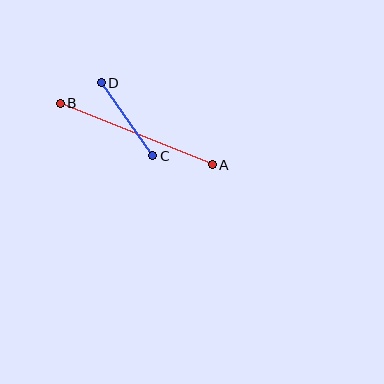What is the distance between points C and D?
The distance is approximately 89 pixels.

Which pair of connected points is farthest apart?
Points A and B are farthest apart.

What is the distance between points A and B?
The distance is approximately 164 pixels.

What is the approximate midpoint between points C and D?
The midpoint is at approximately (127, 119) pixels.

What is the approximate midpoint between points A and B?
The midpoint is at approximately (136, 134) pixels.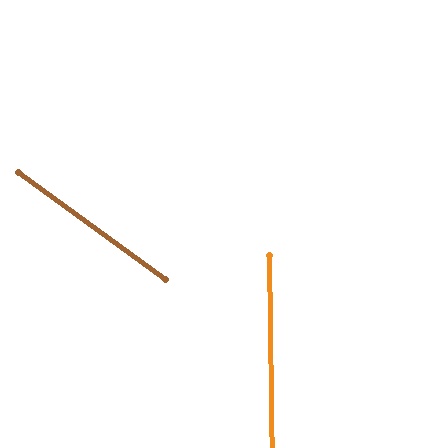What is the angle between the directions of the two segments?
Approximately 53 degrees.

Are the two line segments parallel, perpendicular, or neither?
Neither parallel nor perpendicular — they differ by about 53°.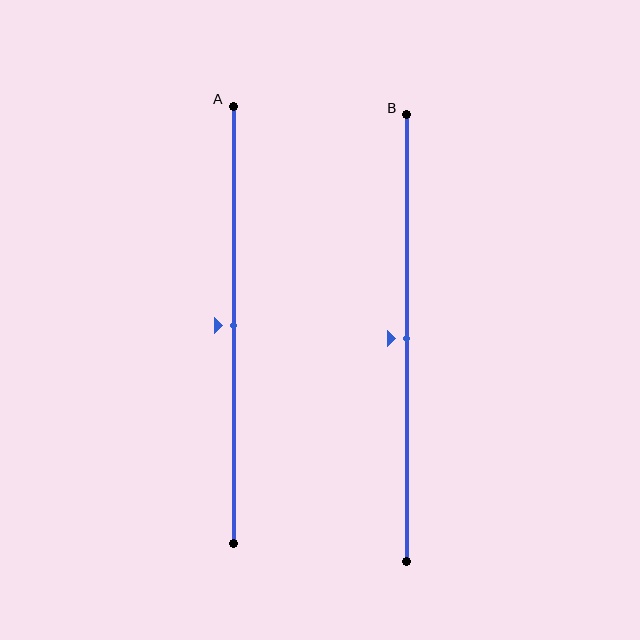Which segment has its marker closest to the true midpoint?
Segment A has its marker closest to the true midpoint.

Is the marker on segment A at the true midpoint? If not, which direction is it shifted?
Yes, the marker on segment A is at the true midpoint.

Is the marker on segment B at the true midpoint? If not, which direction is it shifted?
Yes, the marker on segment B is at the true midpoint.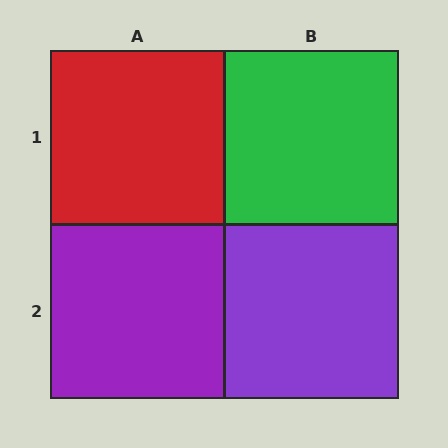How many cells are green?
1 cell is green.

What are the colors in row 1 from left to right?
Red, green.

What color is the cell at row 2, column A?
Purple.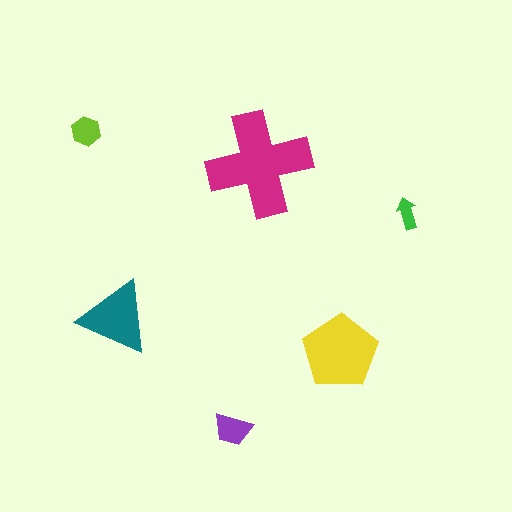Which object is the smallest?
The green arrow.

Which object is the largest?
The magenta cross.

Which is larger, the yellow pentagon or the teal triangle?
The yellow pentagon.